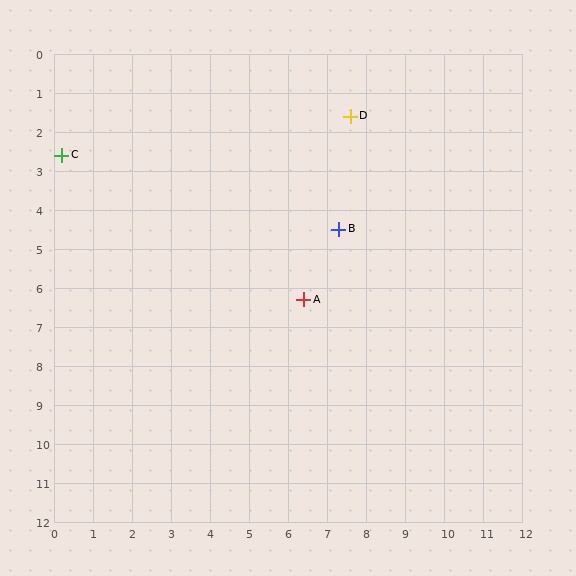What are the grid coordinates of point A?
Point A is at approximately (6.4, 6.3).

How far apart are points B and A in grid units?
Points B and A are about 2.0 grid units apart.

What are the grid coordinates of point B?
Point B is at approximately (7.3, 4.5).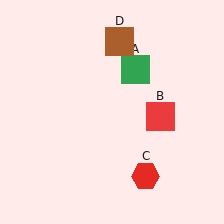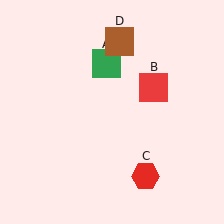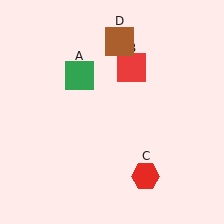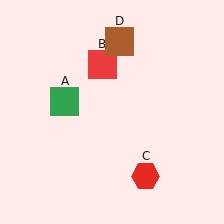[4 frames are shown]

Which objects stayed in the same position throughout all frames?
Red hexagon (object C) and brown square (object D) remained stationary.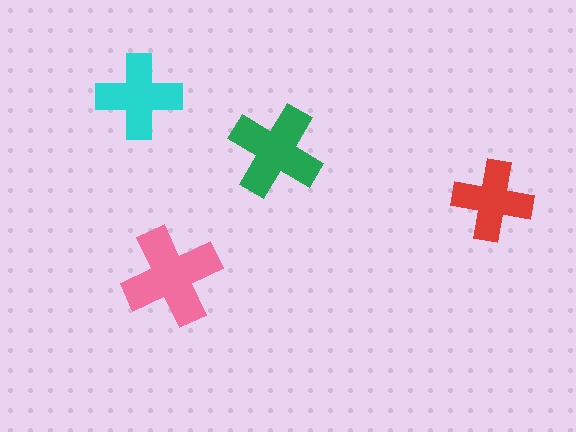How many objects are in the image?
There are 4 objects in the image.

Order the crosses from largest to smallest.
the pink one, the green one, the cyan one, the red one.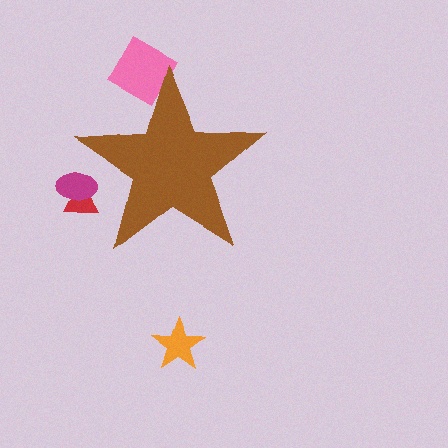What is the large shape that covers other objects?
A brown star.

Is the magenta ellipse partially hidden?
Yes, the magenta ellipse is partially hidden behind the brown star.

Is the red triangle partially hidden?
Yes, the red triangle is partially hidden behind the brown star.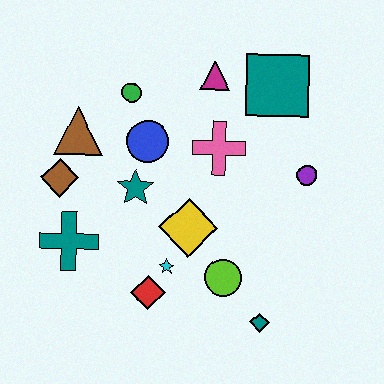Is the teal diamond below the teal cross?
Yes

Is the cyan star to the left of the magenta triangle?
Yes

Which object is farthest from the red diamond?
The teal square is farthest from the red diamond.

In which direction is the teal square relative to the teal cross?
The teal square is to the right of the teal cross.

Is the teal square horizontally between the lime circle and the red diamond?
No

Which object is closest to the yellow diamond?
The cyan star is closest to the yellow diamond.